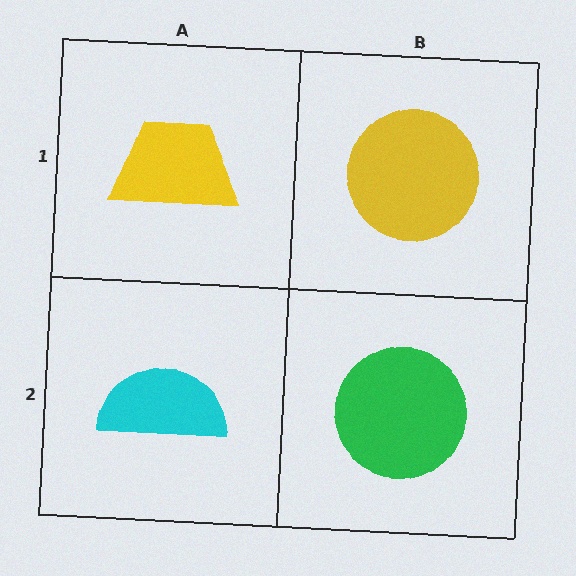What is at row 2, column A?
A cyan semicircle.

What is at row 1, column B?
A yellow circle.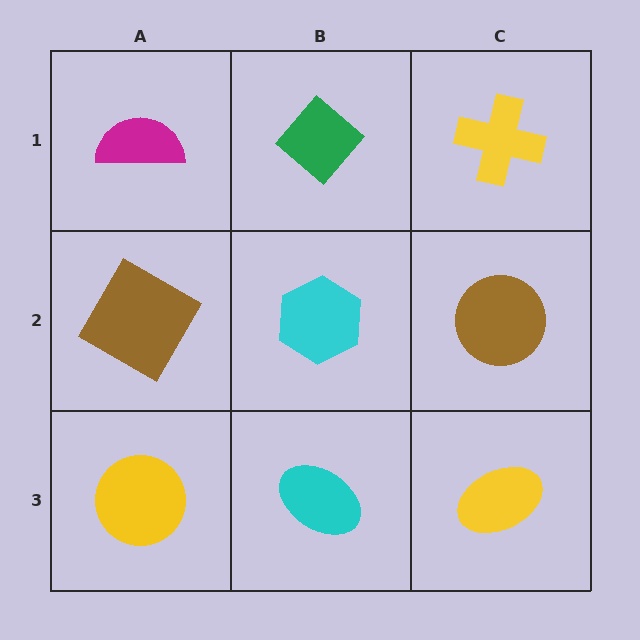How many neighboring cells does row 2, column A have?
3.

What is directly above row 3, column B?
A cyan hexagon.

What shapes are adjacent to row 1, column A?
A brown square (row 2, column A), a green diamond (row 1, column B).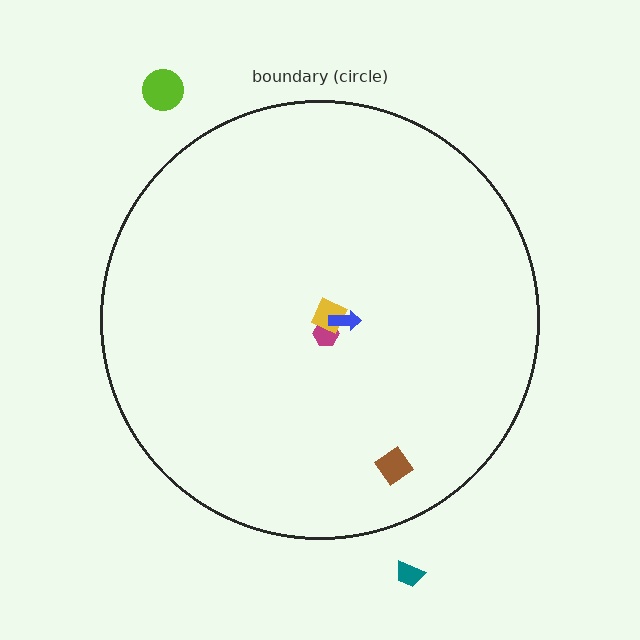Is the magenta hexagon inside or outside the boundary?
Inside.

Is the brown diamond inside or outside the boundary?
Inside.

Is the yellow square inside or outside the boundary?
Inside.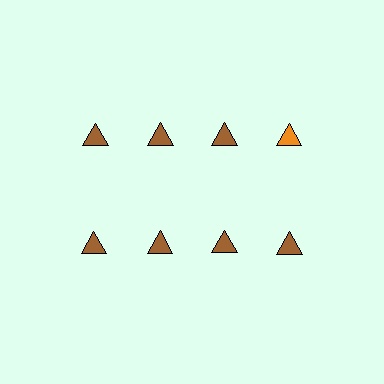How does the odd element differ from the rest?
It has a different color: orange instead of brown.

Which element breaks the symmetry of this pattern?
The orange triangle in the top row, second from right column breaks the symmetry. All other shapes are brown triangles.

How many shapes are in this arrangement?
There are 8 shapes arranged in a grid pattern.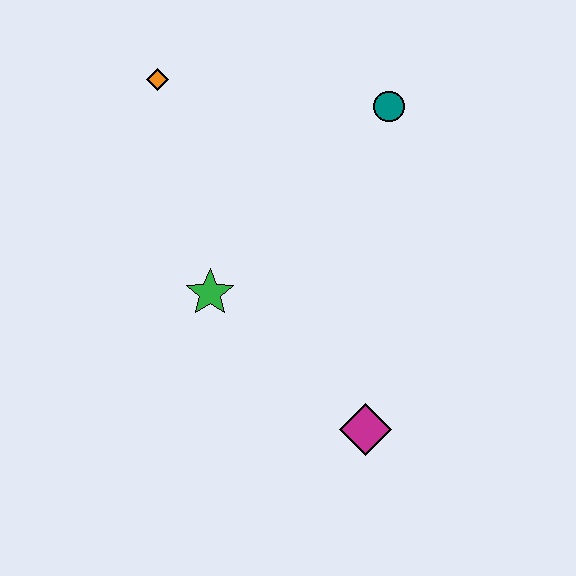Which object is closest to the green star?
The magenta diamond is closest to the green star.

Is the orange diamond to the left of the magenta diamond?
Yes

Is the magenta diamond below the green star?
Yes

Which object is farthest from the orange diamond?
The magenta diamond is farthest from the orange diamond.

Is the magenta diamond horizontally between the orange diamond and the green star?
No